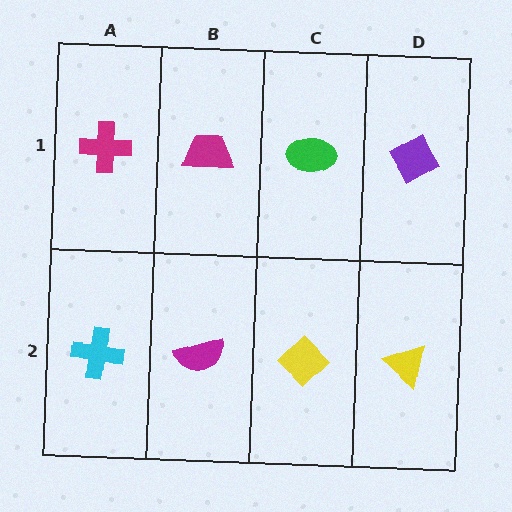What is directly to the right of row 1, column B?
A green ellipse.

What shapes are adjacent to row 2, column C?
A green ellipse (row 1, column C), a magenta semicircle (row 2, column B), a yellow triangle (row 2, column D).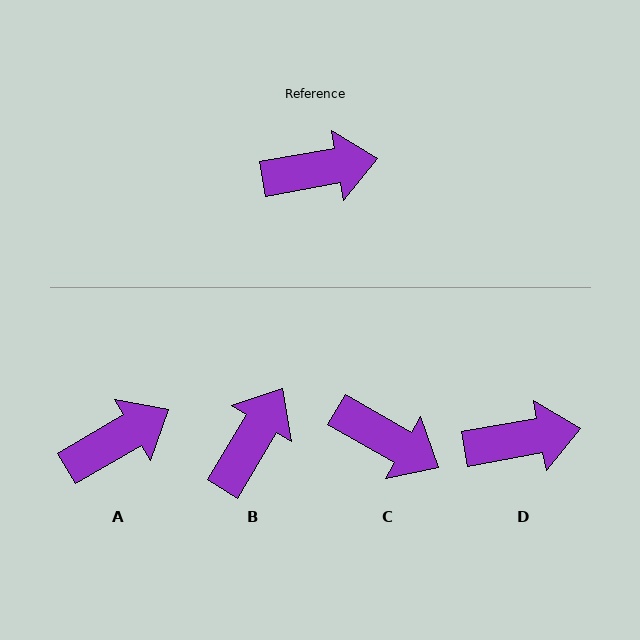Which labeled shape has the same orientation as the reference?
D.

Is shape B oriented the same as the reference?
No, it is off by about 49 degrees.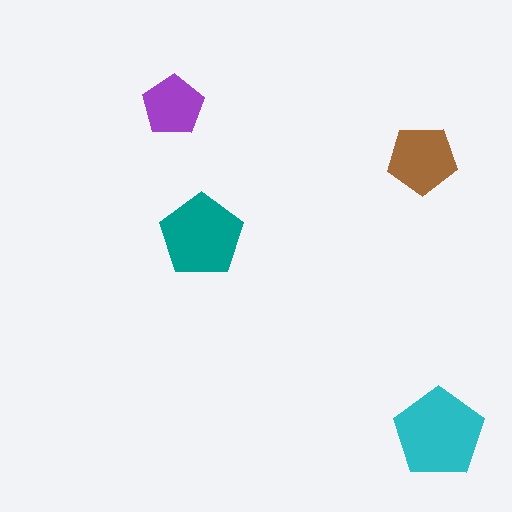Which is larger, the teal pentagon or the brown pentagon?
The teal one.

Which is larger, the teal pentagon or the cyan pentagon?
The cyan one.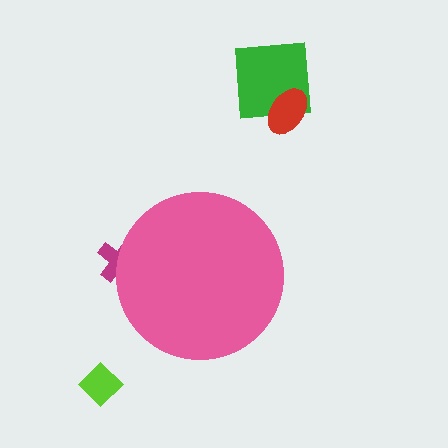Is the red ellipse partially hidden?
No, the red ellipse is fully visible.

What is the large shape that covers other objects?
A pink circle.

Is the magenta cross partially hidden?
Yes, the magenta cross is partially hidden behind the pink circle.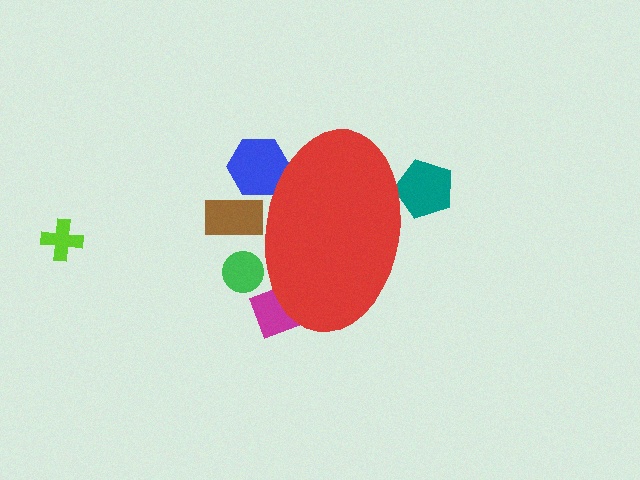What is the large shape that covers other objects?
A red ellipse.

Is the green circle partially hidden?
Yes, the green circle is partially hidden behind the red ellipse.